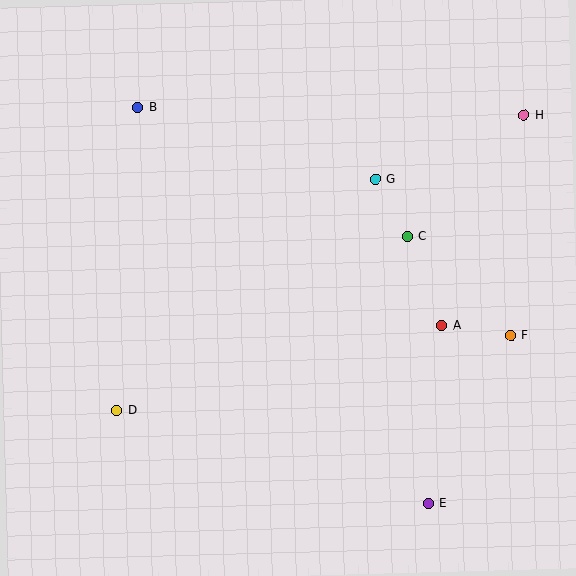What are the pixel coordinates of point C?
Point C is at (407, 237).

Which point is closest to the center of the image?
Point C at (407, 237) is closest to the center.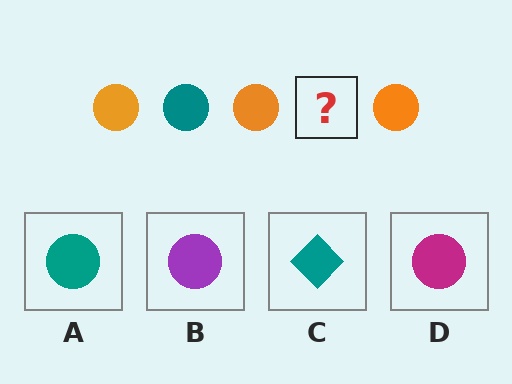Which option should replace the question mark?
Option A.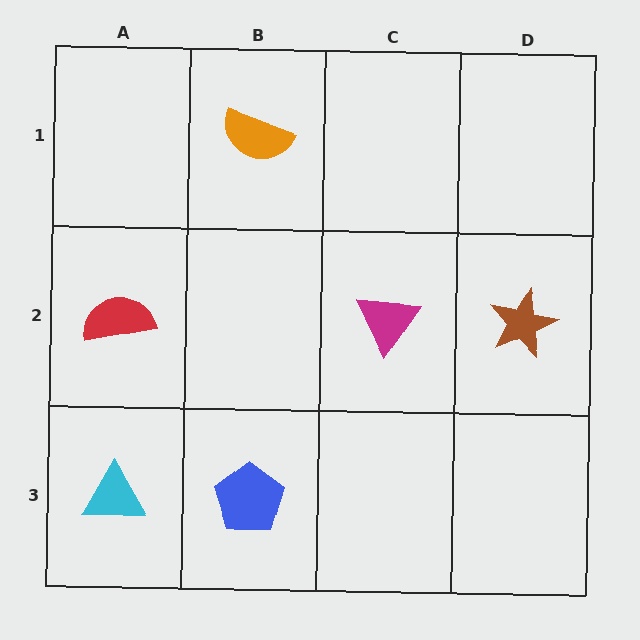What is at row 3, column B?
A blue pentagon.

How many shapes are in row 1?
1 shape.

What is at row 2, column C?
A magenta triangle.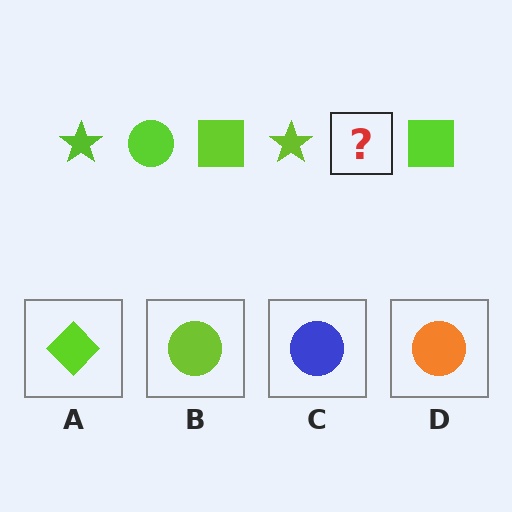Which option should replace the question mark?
Option B.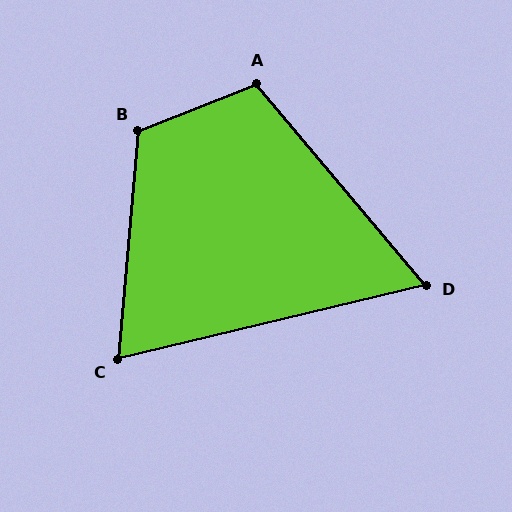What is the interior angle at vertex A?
Approximately 108 degrees (obtuse).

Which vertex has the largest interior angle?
B, at approximately 116 degrees.